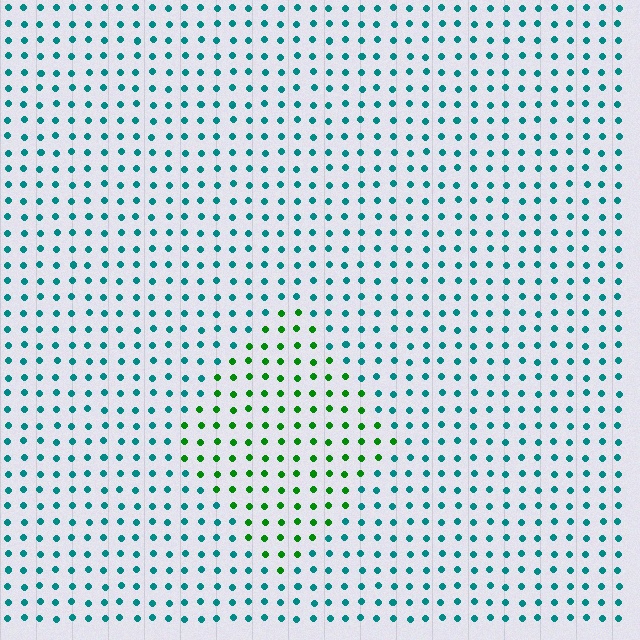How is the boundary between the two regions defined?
The boundary is defined purely by a slight shift in hue (about 53 degrees). Spacing, size, and orientation are identical on both sides.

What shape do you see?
I see a diamond.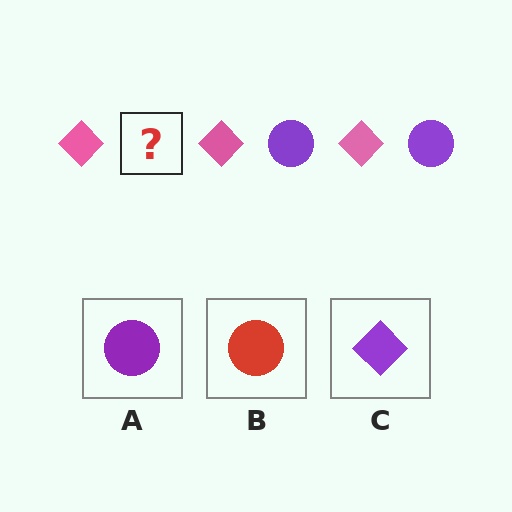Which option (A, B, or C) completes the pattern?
A.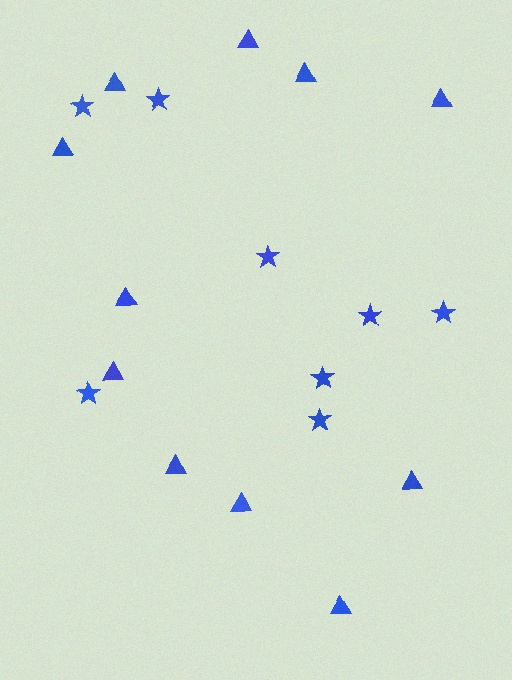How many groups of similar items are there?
There are 2 groups: one group of stars (8) and one group of triangles (11).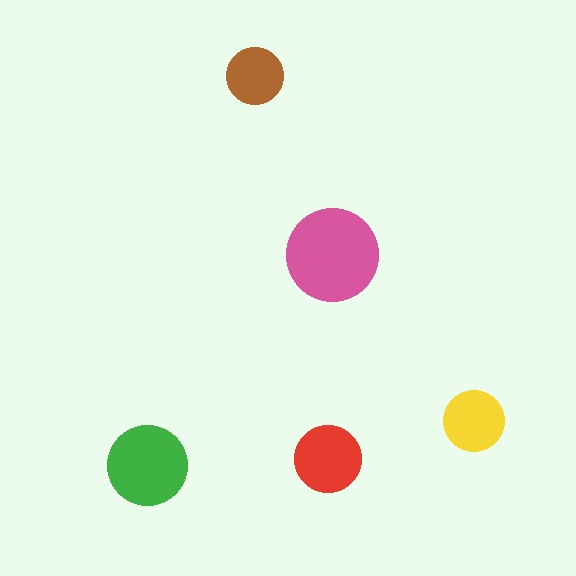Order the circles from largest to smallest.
the pink one, the green one, the red one, the yellow one, the brown one.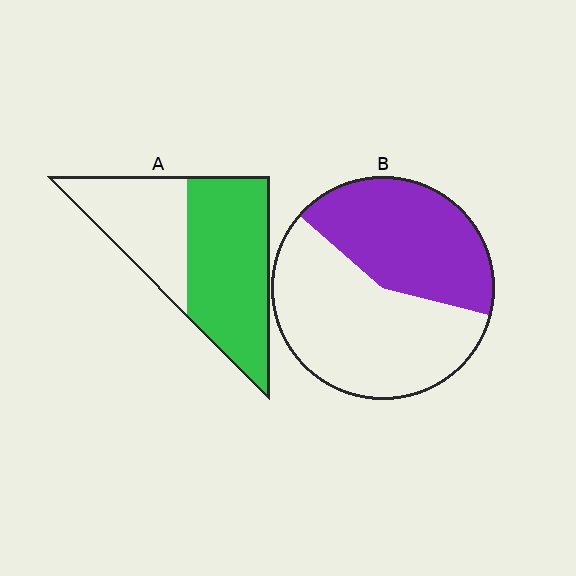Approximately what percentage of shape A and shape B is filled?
A is approximately 60% and B is approximately 45%.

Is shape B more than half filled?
No.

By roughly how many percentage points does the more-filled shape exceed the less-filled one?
By roughly 20 percentage points (A over B).